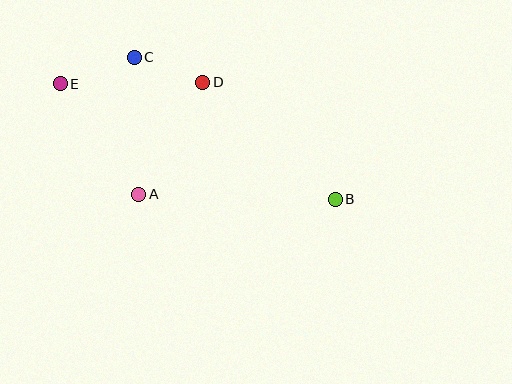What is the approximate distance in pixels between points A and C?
The distance between A and C is approximately 137 pixels.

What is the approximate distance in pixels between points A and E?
The distance between A and E is approximately 135 pixels.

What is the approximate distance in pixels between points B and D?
The distance between B and D is approximately 177 pixels.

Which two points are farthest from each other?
Points B and E are farthest from each other.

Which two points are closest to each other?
Points C and D are closest to each other.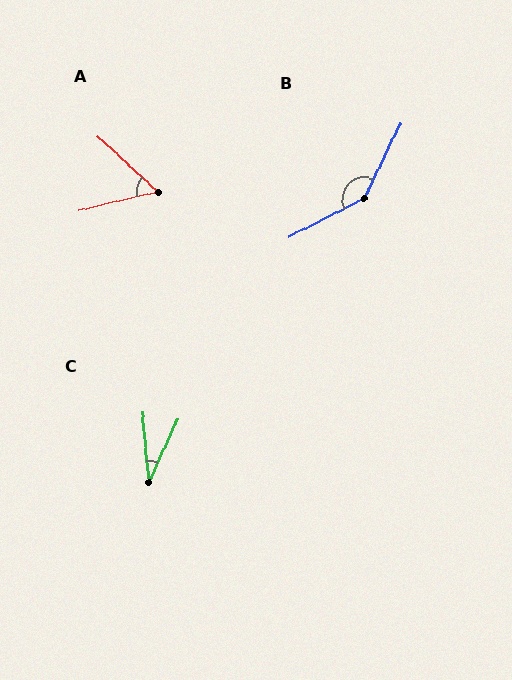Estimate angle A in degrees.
Approximately 57 degrees.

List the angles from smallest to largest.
C (30°), A (57°), B (143°).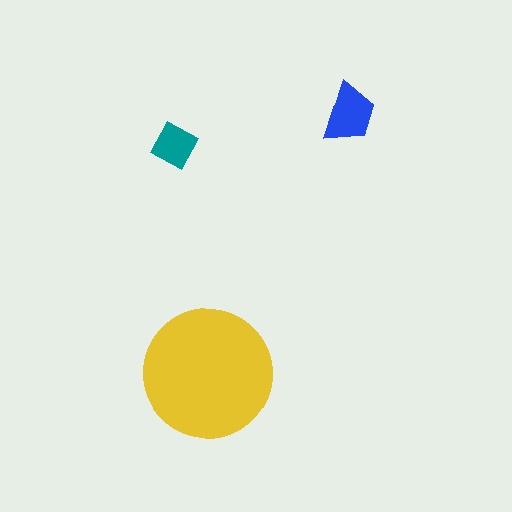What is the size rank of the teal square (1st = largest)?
3rd.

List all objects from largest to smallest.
The yellow circle, the blue trapezoid, the teal square.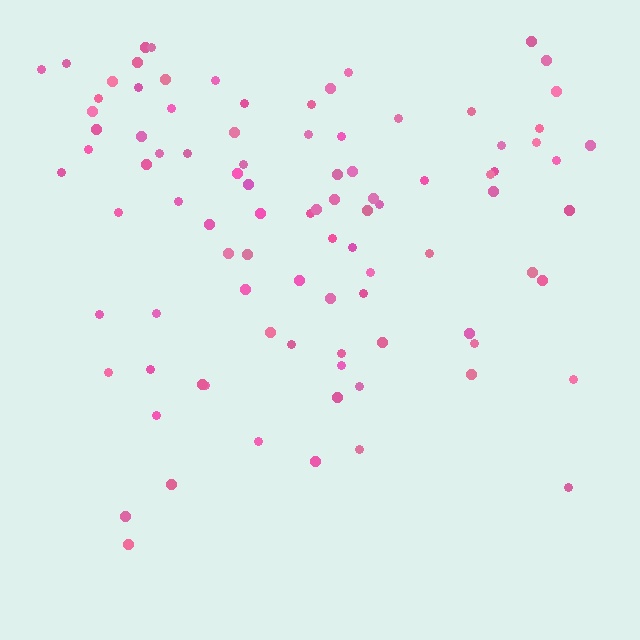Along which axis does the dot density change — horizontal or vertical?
Vertical.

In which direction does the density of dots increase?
From bottom to top, with the top side densest.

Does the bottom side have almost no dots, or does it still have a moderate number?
Still a moderate number, just noticeably fewer than the top.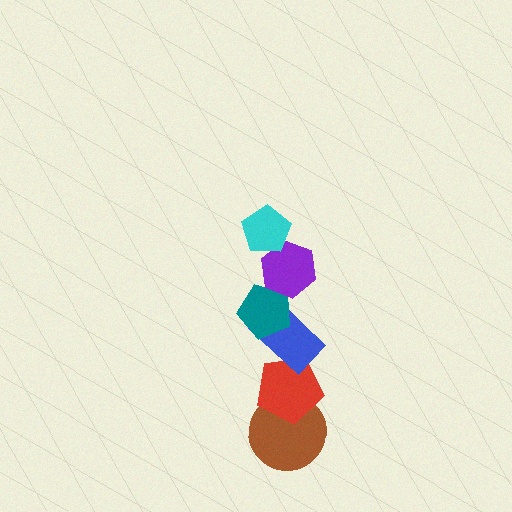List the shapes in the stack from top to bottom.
From top to bottom: the cyan pentagon, the purple hexagon, the teal pentagon, the blue rectangle, the red pentagon, the brown circle.